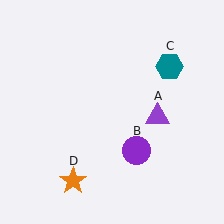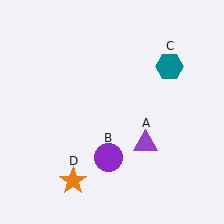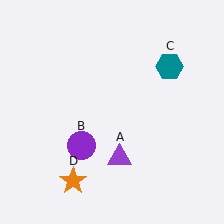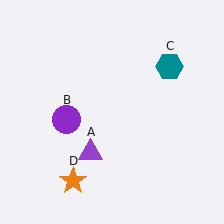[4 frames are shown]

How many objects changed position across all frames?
2 objects changed position: purple triangle (object A), purple circle (object B).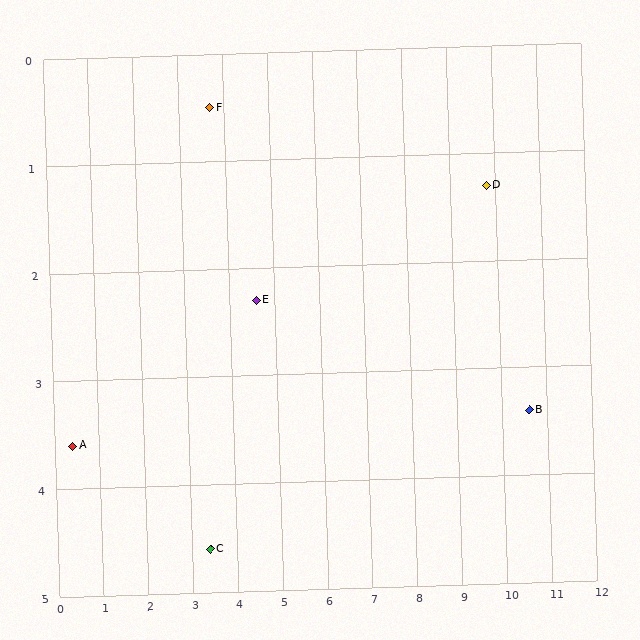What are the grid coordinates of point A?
Point A is at approximately (0.4, 3.6).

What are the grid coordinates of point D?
Point D is at approximately (9.8, 1.3).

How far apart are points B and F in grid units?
Points B and F are about 7.5 grid units apart.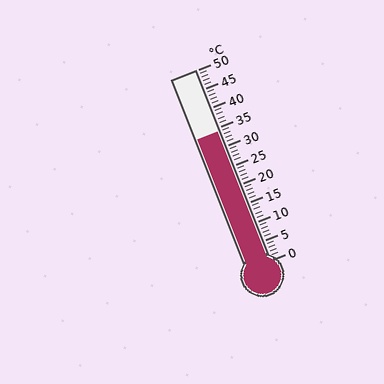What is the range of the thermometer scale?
The thermometer scale ranges from 0°C to 50°C.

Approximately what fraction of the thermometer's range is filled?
The thermometer is filled to approximately 70% of its range.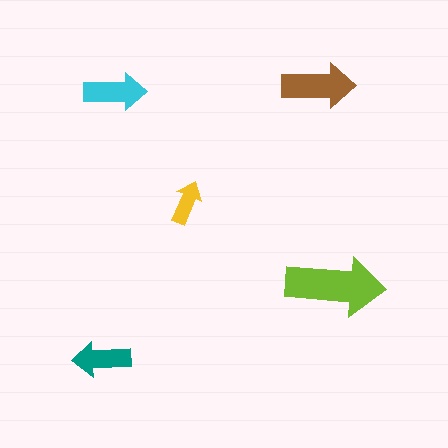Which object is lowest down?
The teal arrow is bottommost.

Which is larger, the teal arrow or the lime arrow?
The lime one.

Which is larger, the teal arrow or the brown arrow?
The brown one.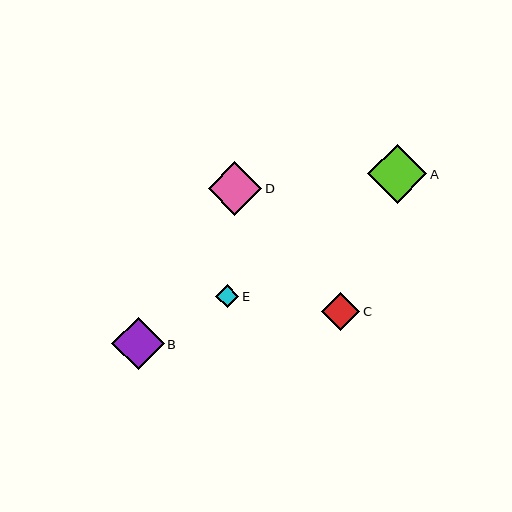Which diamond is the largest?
Diamond A is the largest with a size of approximately 59 pixels.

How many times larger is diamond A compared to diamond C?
Diamond A is approximately 1.5 times the size of diamond C.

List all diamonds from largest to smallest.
From largest to smallest: A, D, B, C, E.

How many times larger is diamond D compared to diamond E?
Diamond D is approximately 2.3 times the size of diamond E.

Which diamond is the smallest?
Diamond E is the smallest with a size of approximately 23 pixels.